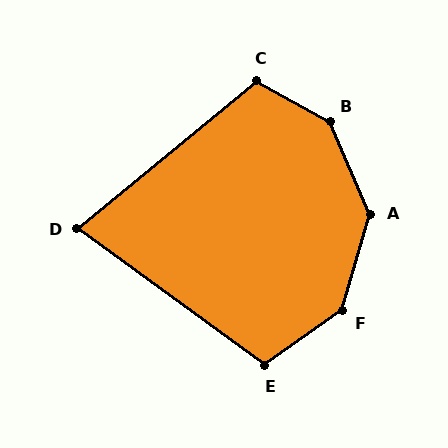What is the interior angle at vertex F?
Approximately 141 degrees (obtuse).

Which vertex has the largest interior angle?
B, at approximately 143 degrees.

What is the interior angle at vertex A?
Approximately 140 degrees (obtuse).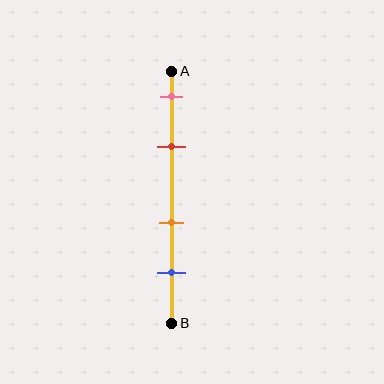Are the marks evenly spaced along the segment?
No, the marks are not evenly spaced.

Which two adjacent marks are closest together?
The pink and red marks are the closest adjacent pair.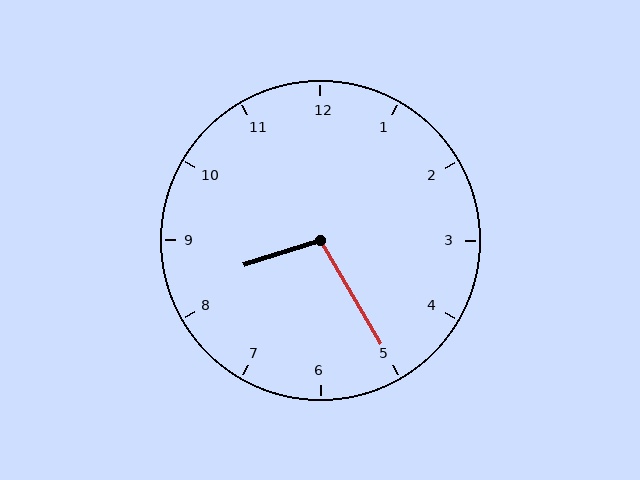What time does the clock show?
8:25.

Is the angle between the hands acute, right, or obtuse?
It is obtuse.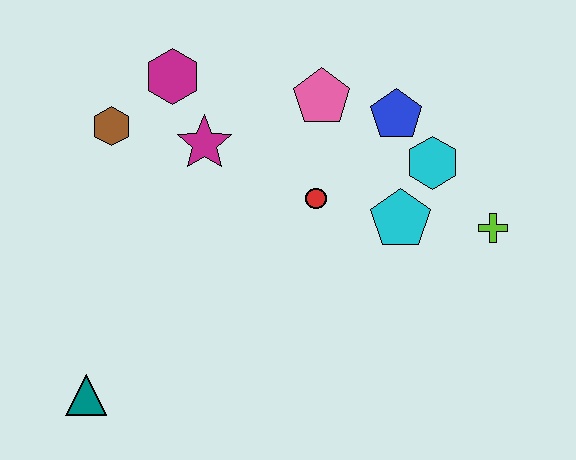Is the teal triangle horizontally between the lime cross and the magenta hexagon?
No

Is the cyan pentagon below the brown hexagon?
Yes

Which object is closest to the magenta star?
The magenta hexagon is closest to the magenta star.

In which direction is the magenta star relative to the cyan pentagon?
The magenta star is to the left of the cyan pentagon.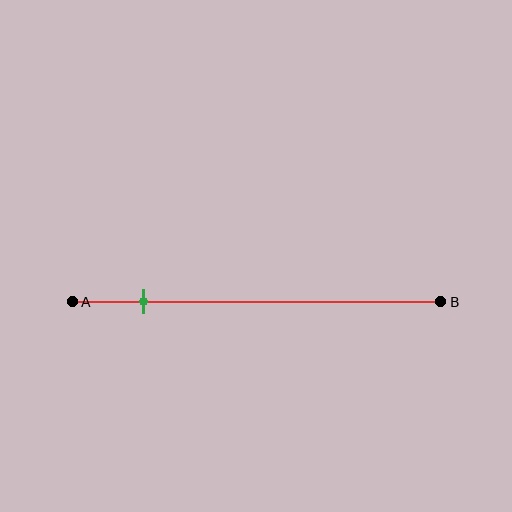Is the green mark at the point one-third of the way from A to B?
No, the mark is at about 20% from A, not at the 33% one-third point.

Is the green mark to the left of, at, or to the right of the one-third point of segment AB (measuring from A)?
The green mark is to the left of the one-third point of segment AB.